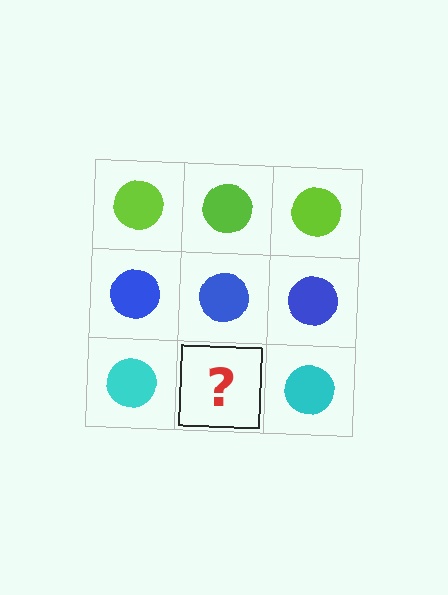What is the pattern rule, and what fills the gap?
The rule is that each row has a consistent color. The gap should be filled with a cyan circle.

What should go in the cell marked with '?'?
The missing cell should contain a cyan circle.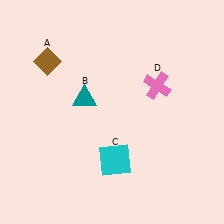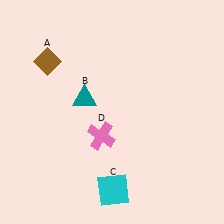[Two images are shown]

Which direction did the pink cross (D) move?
The pink cross (D) moved left.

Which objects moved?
The objects that moved are: the cyan square (C), the pink cross (D).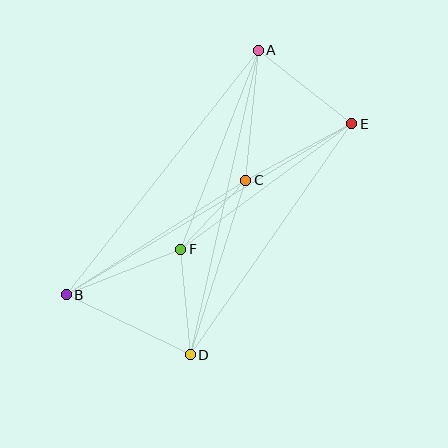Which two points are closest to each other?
Points C and F are closest to each other.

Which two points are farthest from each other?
Points B and E are farthest from each other.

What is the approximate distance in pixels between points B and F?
The distance between B and F is approximately 123 pixels.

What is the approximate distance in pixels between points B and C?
The distance between B and C is approximately 213 pixels.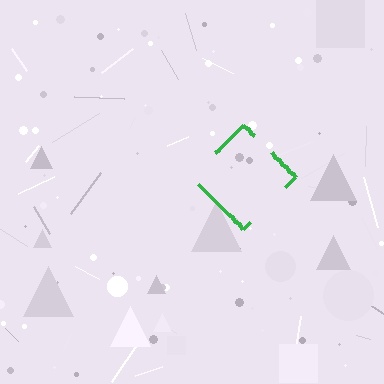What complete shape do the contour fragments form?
The contour fragments form a diamond.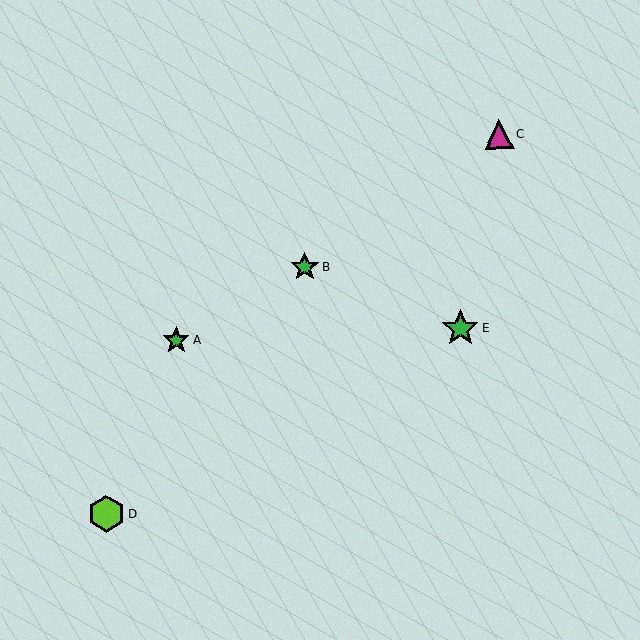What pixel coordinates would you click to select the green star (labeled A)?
Click at (176, 341) to select the green star A.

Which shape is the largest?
The green star (labeled E) is the largest.